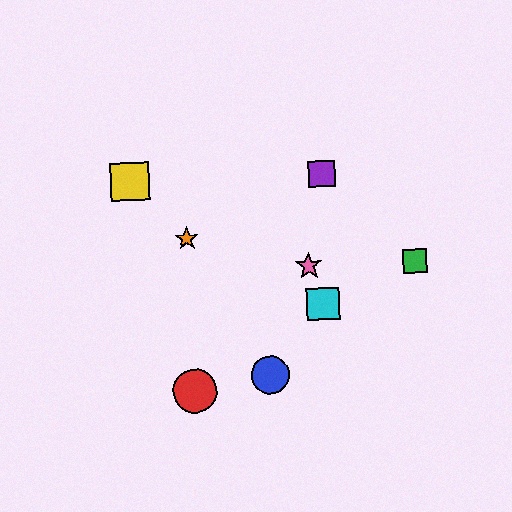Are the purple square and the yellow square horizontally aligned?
Yes, both are at y≈174.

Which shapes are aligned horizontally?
The yellow square, the purple square are aligned horizontally.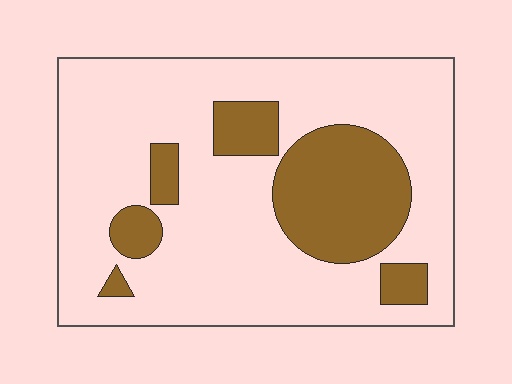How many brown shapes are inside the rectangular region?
6.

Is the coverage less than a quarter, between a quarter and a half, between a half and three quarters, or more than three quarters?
Less than a quarter.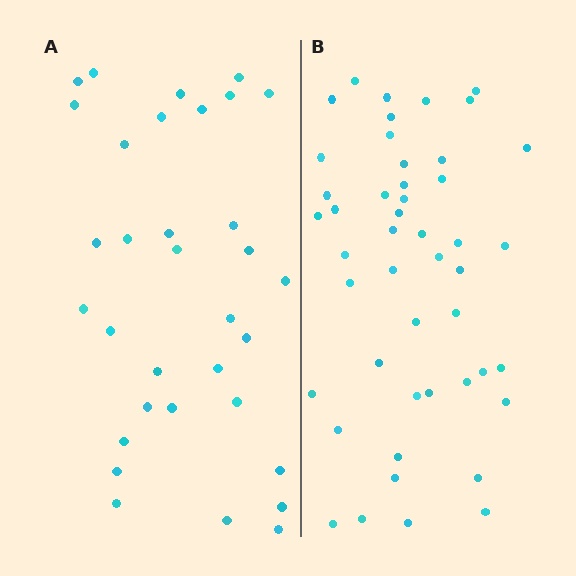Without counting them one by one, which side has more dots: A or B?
Region B (the right region) has more dots.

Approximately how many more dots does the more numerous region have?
Region B has approximately 15 more dots than region A.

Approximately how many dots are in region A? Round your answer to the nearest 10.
About 30 dots. (The exact count is 33, which rounds to 30.)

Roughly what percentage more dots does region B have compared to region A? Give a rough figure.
About 40% more.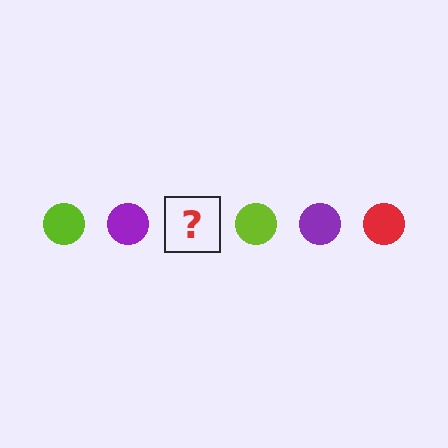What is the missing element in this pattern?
The missing element is a red circle.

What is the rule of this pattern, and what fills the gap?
The rule is that the pattern cycles through lime, purple, red circles. The gap should be filled with a red circle.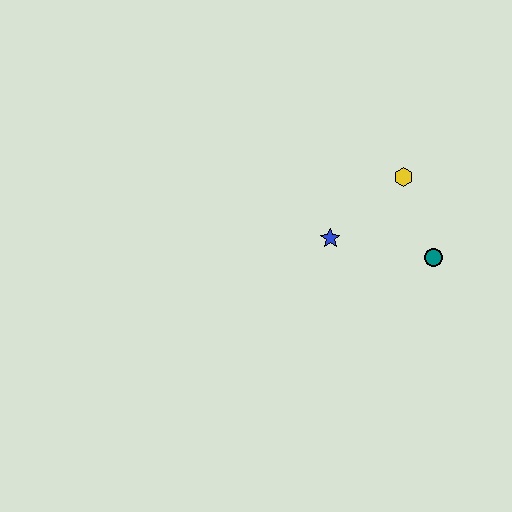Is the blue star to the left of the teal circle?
Yes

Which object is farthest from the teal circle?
The blue star is farthest from the teal circle.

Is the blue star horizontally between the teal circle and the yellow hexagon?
No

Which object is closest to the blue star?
The yellow hexagon is closest to the blue star.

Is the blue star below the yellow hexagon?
Yes